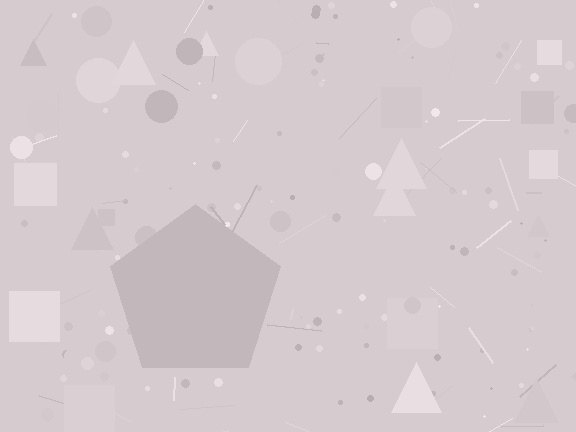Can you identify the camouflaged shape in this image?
The camouflaged shape is a pentagon.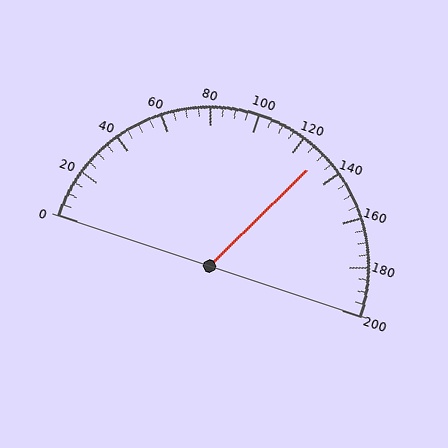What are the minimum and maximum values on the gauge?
The gauge ranges from 0 to 200.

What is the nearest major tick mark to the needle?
The nearest major tick mark is 120.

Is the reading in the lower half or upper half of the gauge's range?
The reading is in the upper half of the range (0 to 200).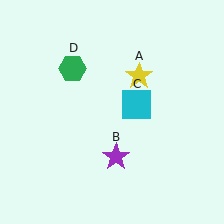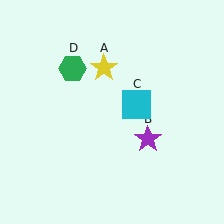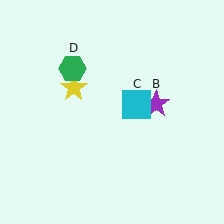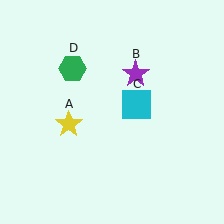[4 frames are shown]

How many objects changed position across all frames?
2 objects changed position: yellow star (object A), purple star (object B).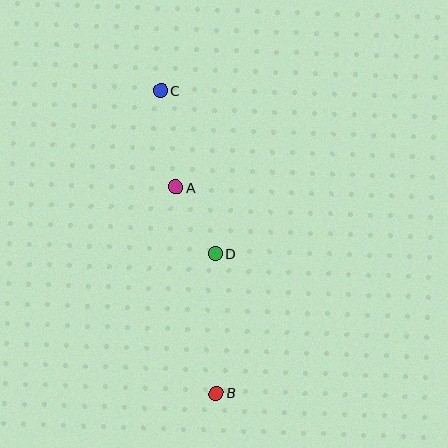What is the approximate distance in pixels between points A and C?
The distance between A and C is approximately 98 pixels.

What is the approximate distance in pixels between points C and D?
The distance between C and D is approximately 172 pixels.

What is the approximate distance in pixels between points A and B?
The distance between A and B is approximately 210 pixels.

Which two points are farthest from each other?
Points B and C are farthest from each other.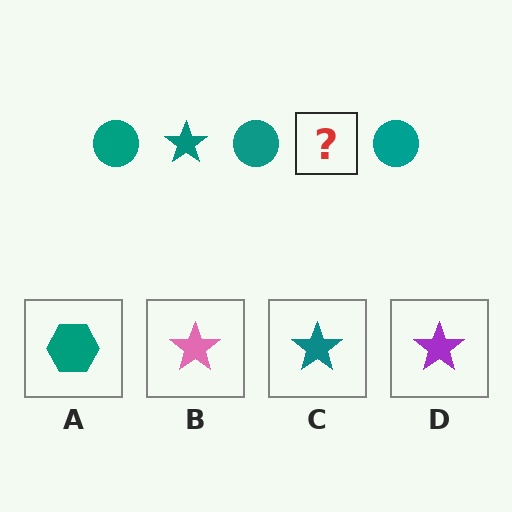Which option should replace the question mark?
Option C.